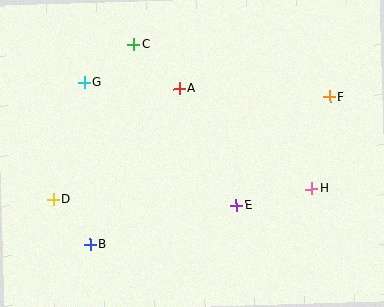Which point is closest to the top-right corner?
Point F is closest to the top-right corner.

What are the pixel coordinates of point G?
Point G is at (84, 83).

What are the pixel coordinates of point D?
Point D is at (53, 199).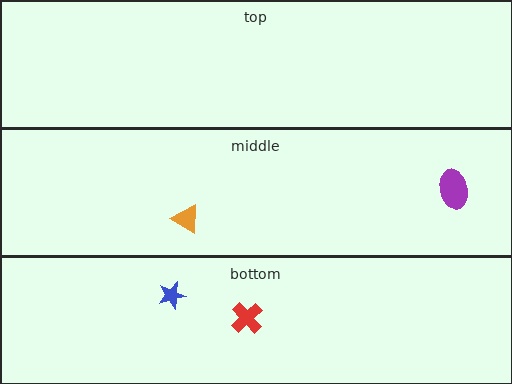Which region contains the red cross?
The bottom region.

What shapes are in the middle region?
The orange triangle, the purple ellipse.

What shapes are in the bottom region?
The red cross, the blue star.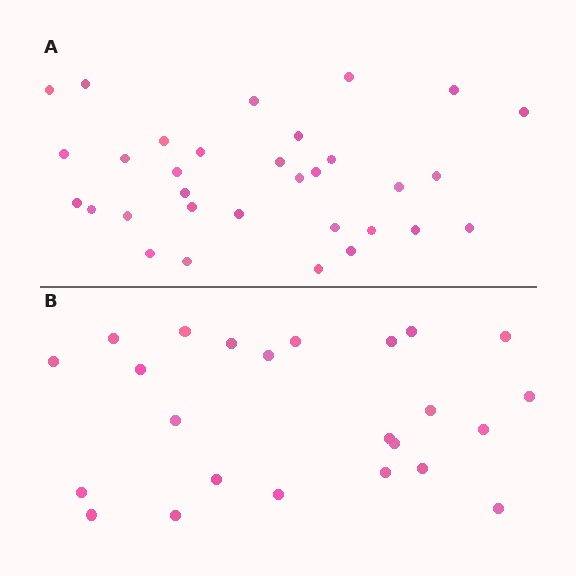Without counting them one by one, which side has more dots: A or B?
Region A (the top region) has more dots.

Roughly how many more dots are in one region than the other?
Region A has roughly 8 or so more dots than region B.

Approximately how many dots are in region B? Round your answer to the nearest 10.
About 20 dots. (The exact count is 24, which rounds to 20.)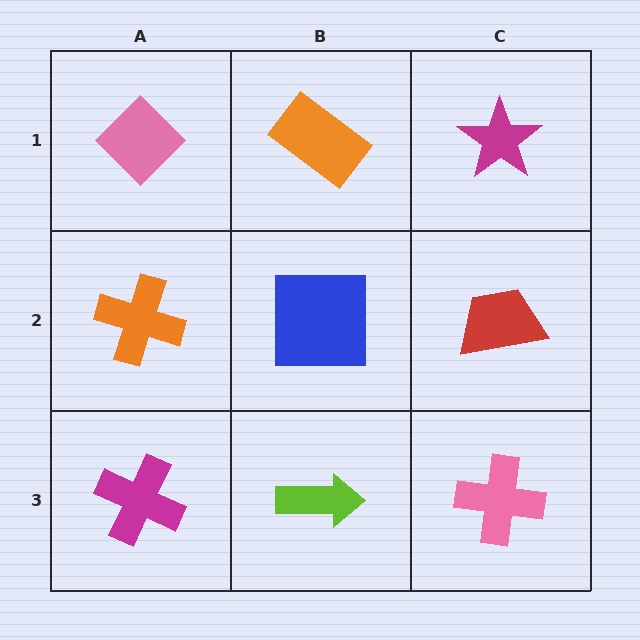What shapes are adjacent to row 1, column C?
A red trapezoid (row 2, column C), an orange rectangle (row 1, column B).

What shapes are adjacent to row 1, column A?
An orange cross (row 2, column A), an orange rectangle (row 1, column B).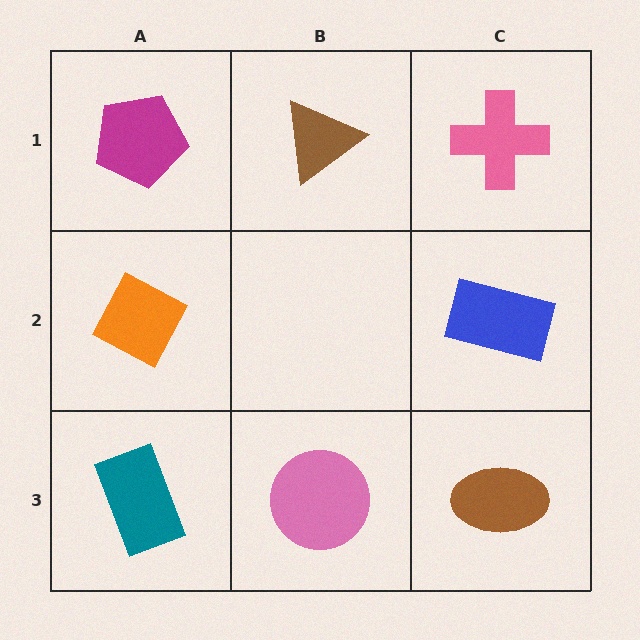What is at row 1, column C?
A pink cross.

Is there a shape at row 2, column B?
No, that cell is empty.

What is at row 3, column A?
A teal rectangle.